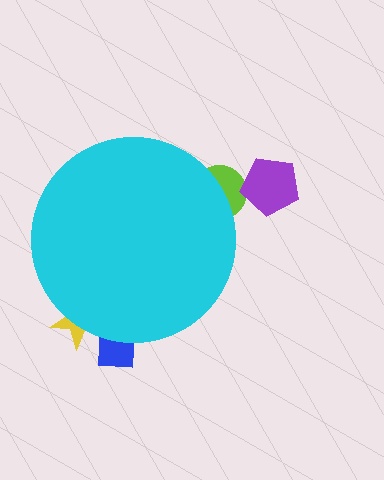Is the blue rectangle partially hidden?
Yes, the blue rectangle is partially hidden behind the cyan circle.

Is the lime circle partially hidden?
Yes, the lime circle is partially hidden behind the cyan circle.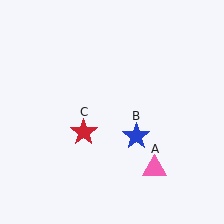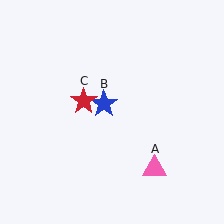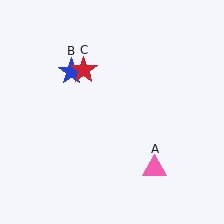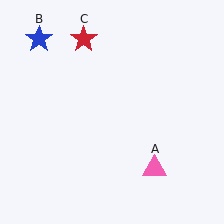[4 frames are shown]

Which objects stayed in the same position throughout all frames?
Pink triangle (object A) remained stationary.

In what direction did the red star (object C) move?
The red star (object C) moved up.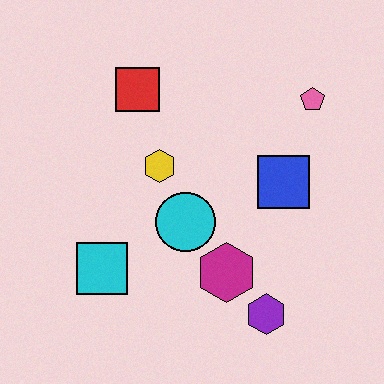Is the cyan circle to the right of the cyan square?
Yes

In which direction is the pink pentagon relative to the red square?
The pink pentagon is to the right of the red square.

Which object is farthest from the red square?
The purple hexagon is farthest from the red square.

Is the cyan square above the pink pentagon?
No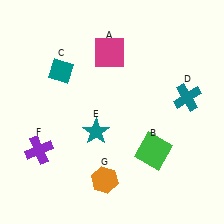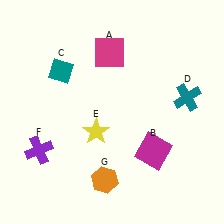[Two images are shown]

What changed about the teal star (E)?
In Image 1, E is teal. In Image 2, it changed to yellow.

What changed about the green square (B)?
In Image 1, B is green. In Image 2, it changed to magenta.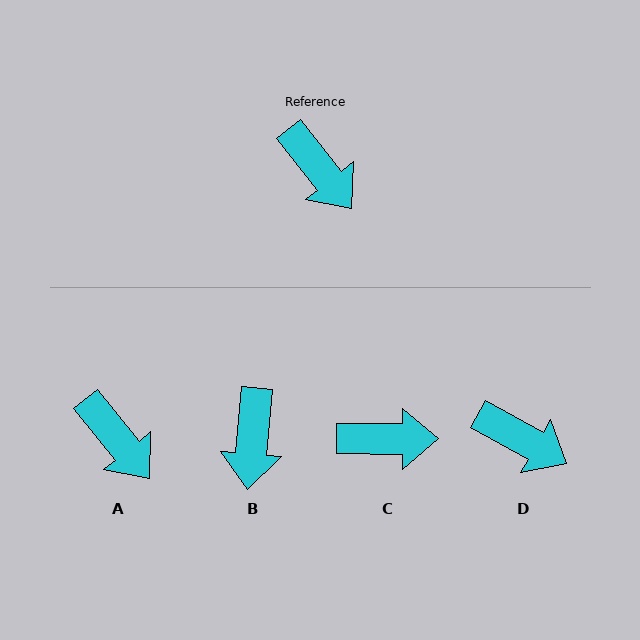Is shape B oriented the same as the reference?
No, it is off by about 44 degrees.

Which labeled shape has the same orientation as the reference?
A.